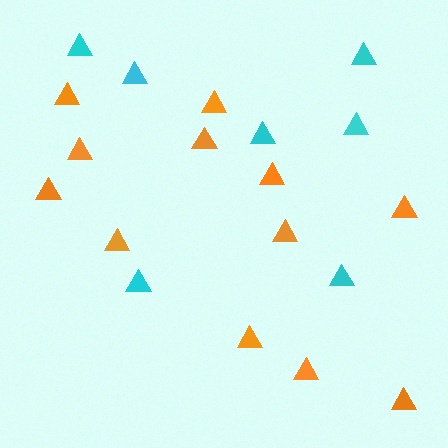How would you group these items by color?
There are 2 groups: one group of orange triangles (12) and one group of cyan triangles (7).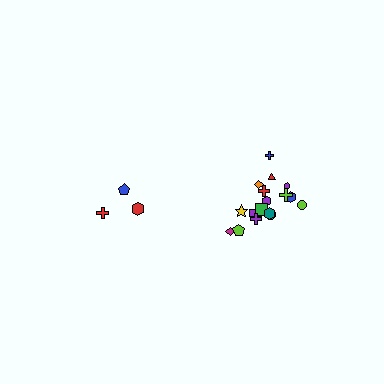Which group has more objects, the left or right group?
The right group.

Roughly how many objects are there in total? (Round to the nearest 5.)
Roughly 20 objects in total.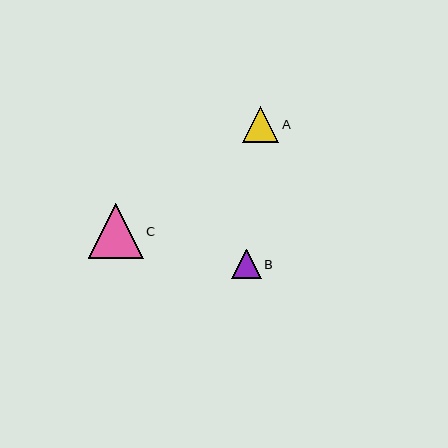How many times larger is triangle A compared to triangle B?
Triangle A is approximately 1.2 times the size of triangle B.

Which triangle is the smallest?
Triangle B is the smallest with a size of approximately 30 pixels.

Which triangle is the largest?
Triangle C is the largest with a size of approximately 55 pixels.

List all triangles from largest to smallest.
From largest to smallest: C, A, B.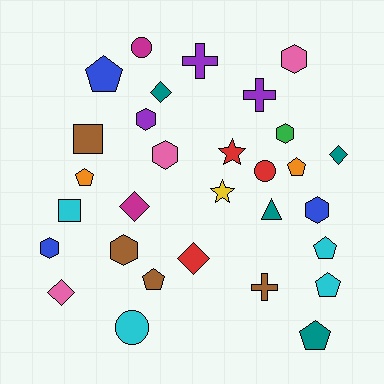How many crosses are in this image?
There are 3 crosses.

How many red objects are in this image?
There are 3 red objects.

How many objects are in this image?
There are 30 objects.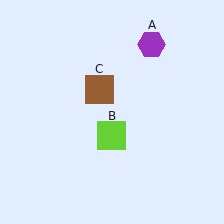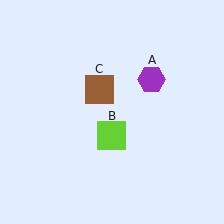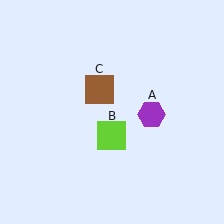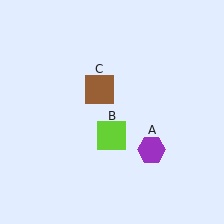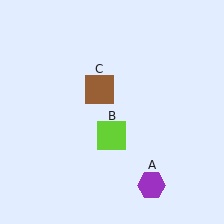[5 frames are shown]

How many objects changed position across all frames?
1 object changed position: purple hexagon (object A).